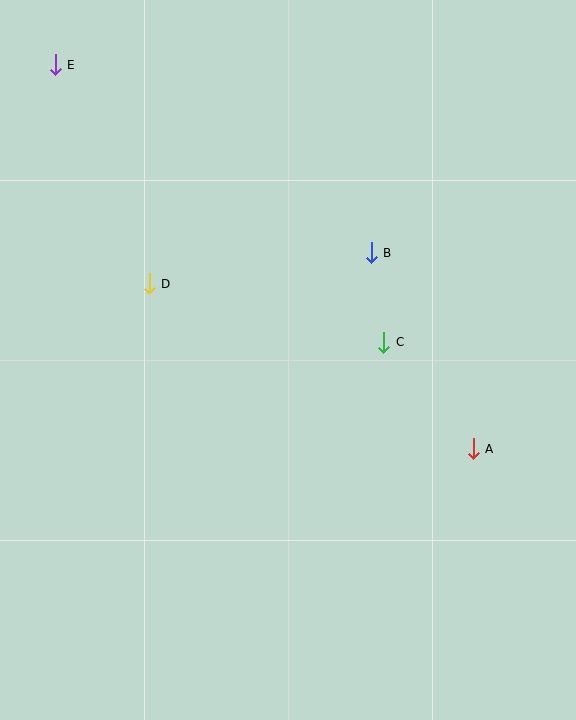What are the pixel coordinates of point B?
Point B is at (371, 253).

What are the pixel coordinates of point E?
Point E is at (55, 65).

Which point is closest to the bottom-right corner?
Point A is closest to the bottom-right corner.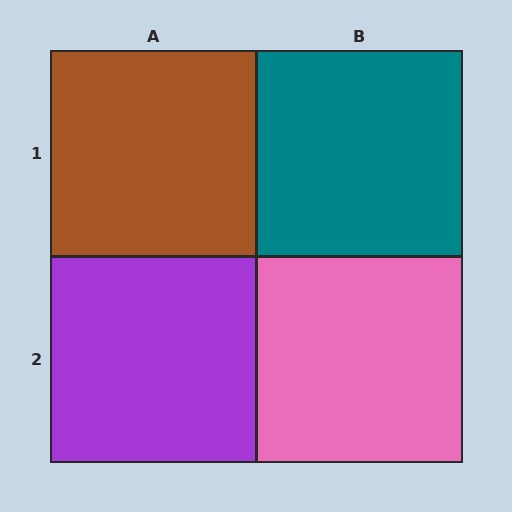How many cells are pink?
1 cell is pink.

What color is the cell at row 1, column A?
Brown.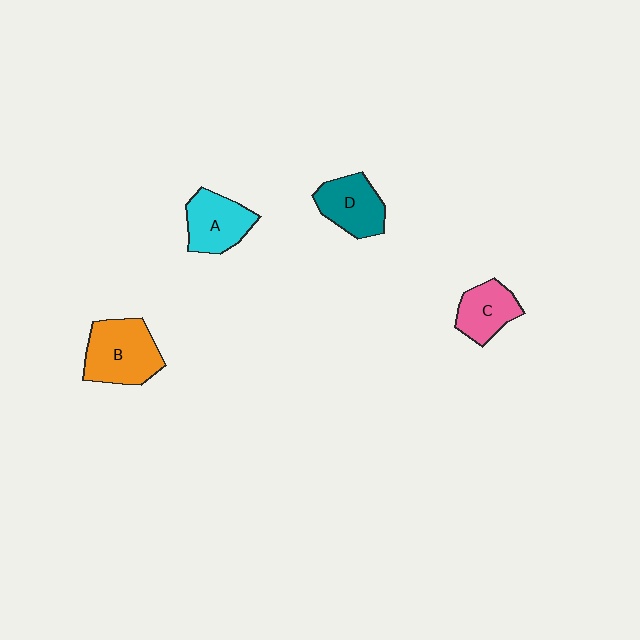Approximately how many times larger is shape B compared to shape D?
Approximately 1.3 times.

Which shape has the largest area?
Shape B (orange).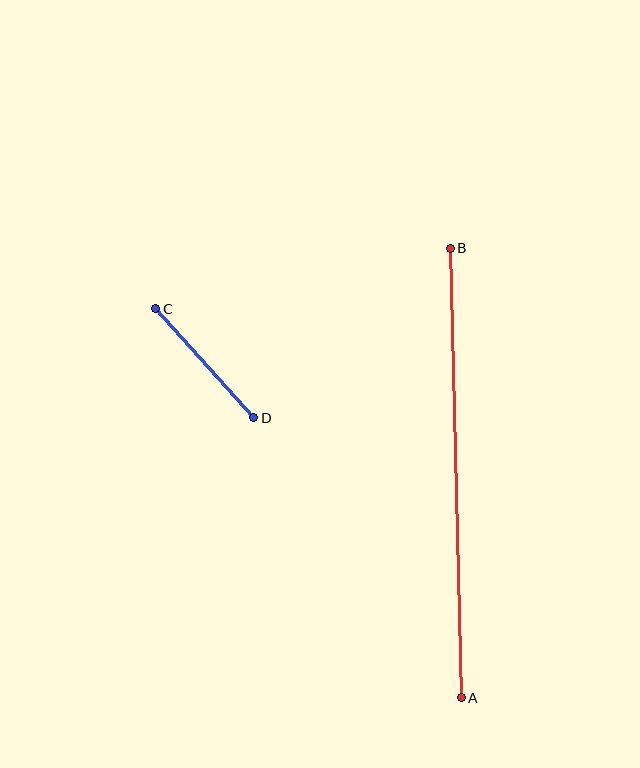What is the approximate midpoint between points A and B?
The midpoint is at approximately (456, 473) pixels.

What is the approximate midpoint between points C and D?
The midpoint is at approximately (205, 363) pixels.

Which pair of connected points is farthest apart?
Points A and B are farthest apart.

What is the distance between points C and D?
The distance is approximately 147 pixels.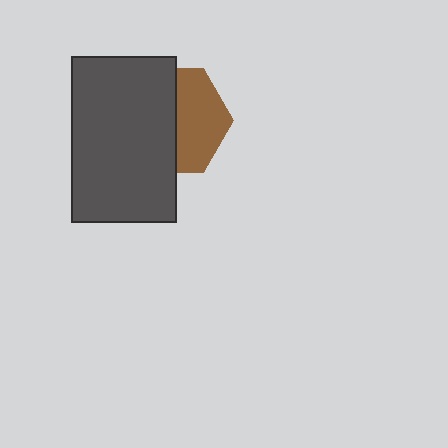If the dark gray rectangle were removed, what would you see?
You would see the complete brown hexagon.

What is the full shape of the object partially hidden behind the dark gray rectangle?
The partially hidden object is a brown hexagon.